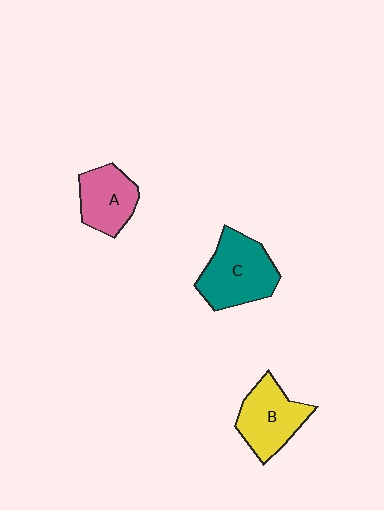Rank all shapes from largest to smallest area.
From largest to smallest: C (teal), B (yellow), A (pink).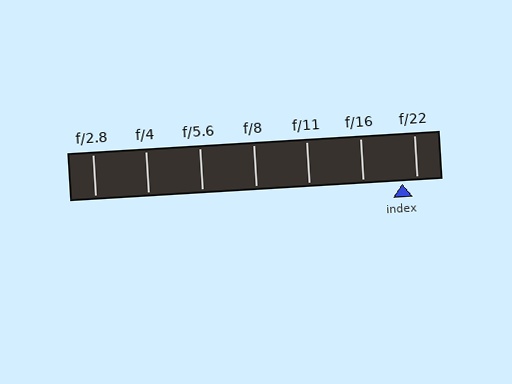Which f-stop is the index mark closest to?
The index mark is closest to f/22.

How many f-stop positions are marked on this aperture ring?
There are 7 f-stop positions marked.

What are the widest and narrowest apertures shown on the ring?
The widest aperture shown is f/2.8 and the narrowest is f/22.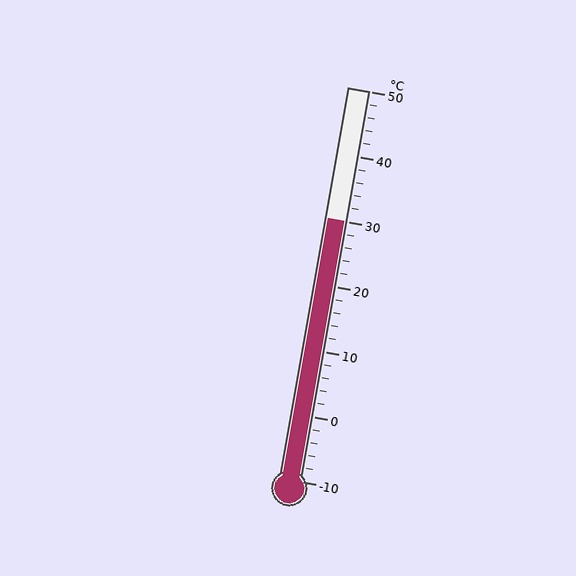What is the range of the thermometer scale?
The thermometer scale ranges from -10°C to 50°C.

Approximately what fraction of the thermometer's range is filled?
The thermometer is filled to approximately 65% of its range.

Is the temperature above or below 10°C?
The temperature is above 10°C.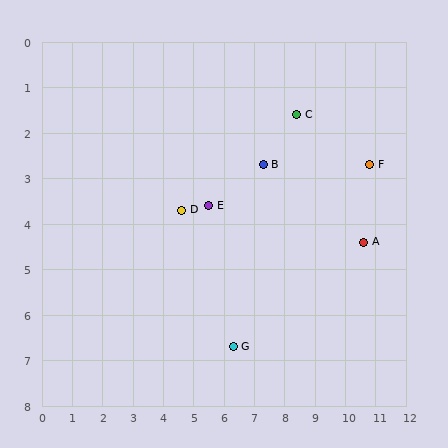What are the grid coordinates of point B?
Point B is at approximately (7.3, 2.7).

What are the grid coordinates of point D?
Point D is at approximately (4.6, 3.7).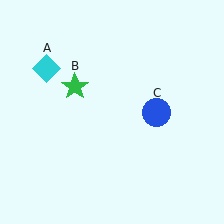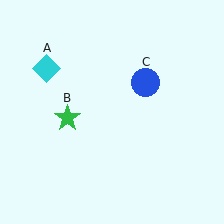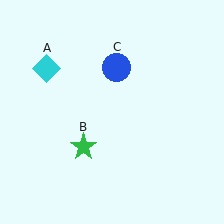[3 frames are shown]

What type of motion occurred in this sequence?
The green star (object B), blue circle (object C) rotated counterclockwise around the center of the scene.